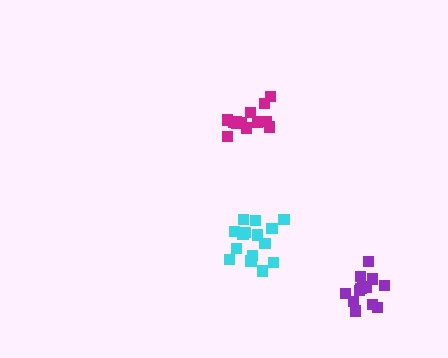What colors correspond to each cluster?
The clusters are colored: cyan, purple, magenta.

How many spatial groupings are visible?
There are 3 spatial groupings.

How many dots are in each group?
Group 1: 15 dots, Group 2: 13 dots, Group 3: 13 dots (41 total).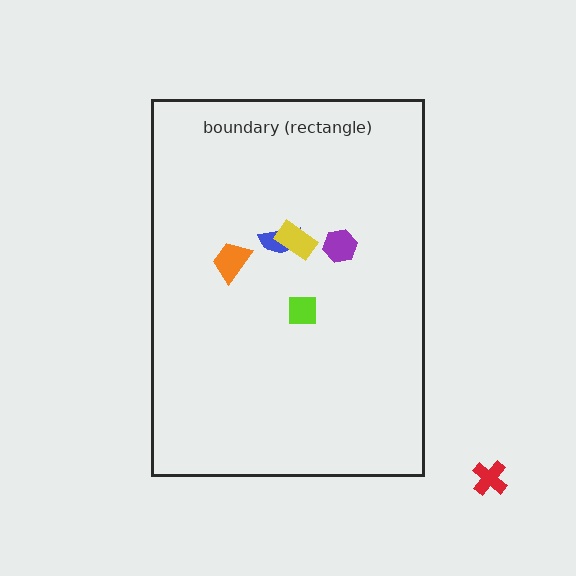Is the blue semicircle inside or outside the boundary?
Inside.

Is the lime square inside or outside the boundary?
Inside.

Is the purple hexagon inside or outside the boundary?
Inside.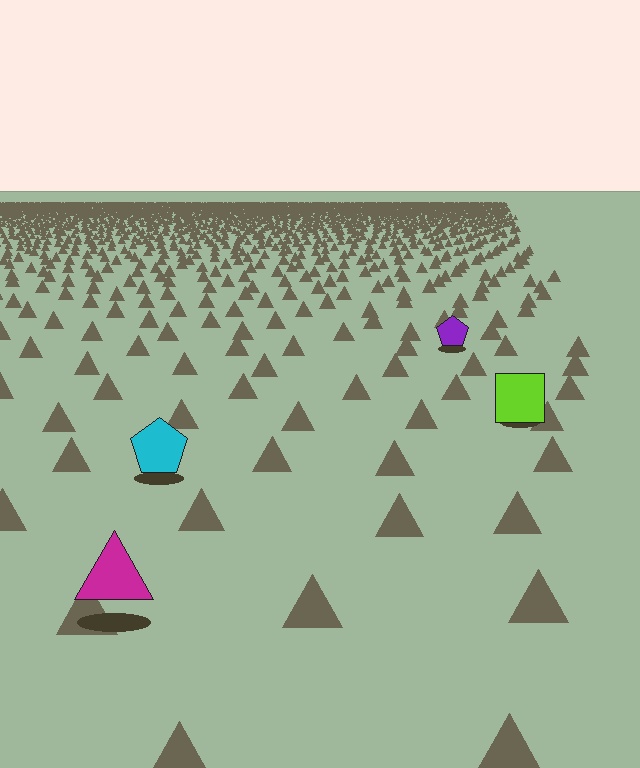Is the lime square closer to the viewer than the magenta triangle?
No. The magenta triangle is closer — you can tell from the texture gradient: the ground texture is coarser near it.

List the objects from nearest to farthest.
From nearest to farthest: the magenta triangle, the cyan pentagon, the lime square, the purple pentagon.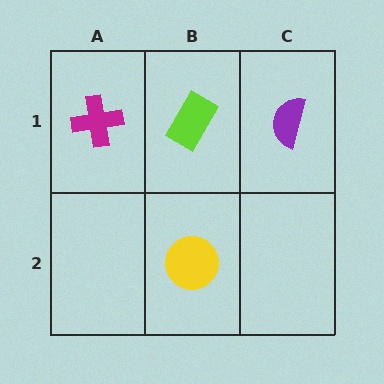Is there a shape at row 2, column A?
No, that cell is empty.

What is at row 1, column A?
A magenta cross.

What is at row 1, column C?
A purple semicircle.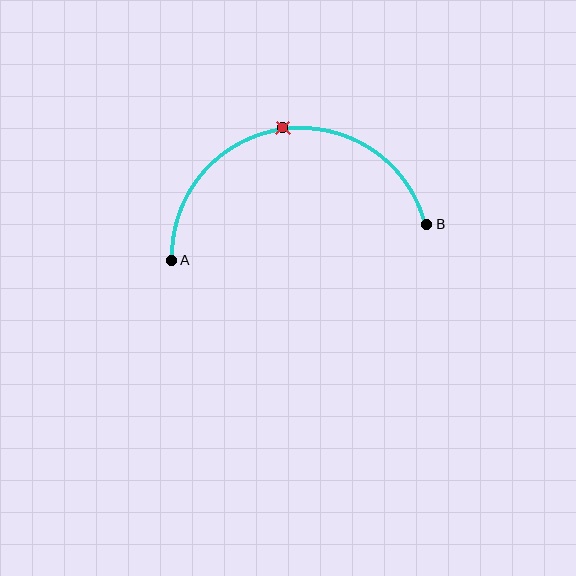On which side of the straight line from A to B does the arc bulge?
The arc bulges above the straight line connecting A and B.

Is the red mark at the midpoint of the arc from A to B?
Yes. The red mark lies on the arc at equal arc-length from both A and B — it is the arc midpoint.